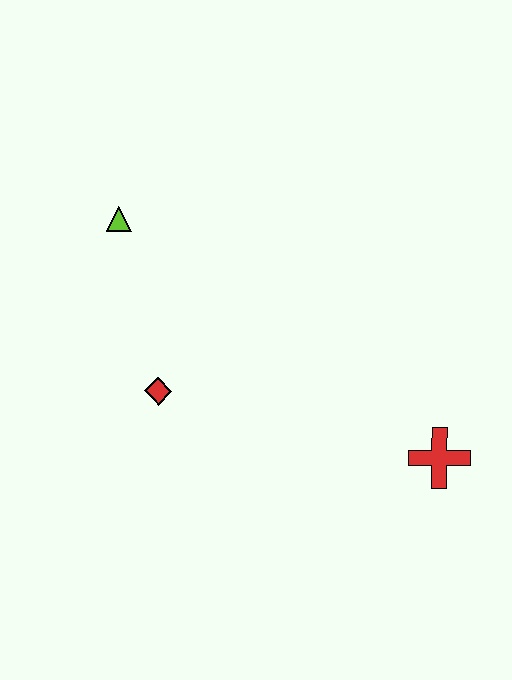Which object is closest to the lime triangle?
The red diamond is closest to the lime triangle.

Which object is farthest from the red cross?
The lime triangle is farthest from the red cross.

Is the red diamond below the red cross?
No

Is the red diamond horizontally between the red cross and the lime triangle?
Yes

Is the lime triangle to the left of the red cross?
Yes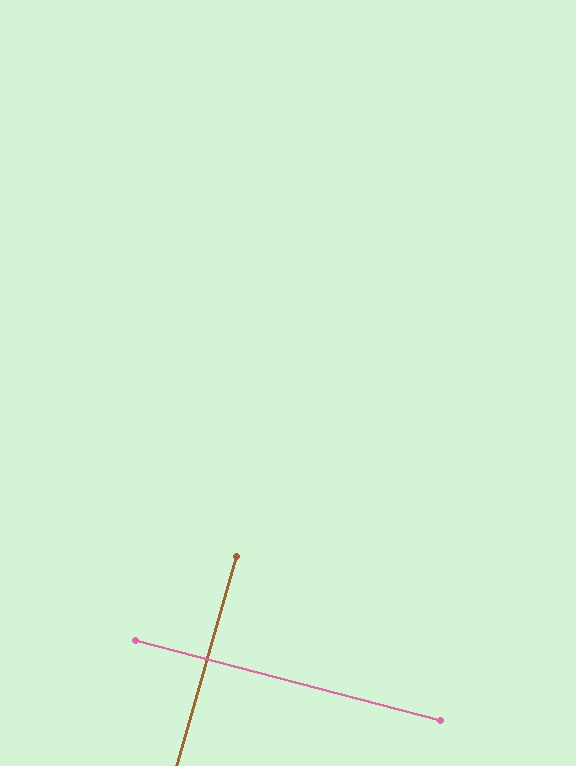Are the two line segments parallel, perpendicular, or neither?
Perpendicular — they meet at approximately 89°.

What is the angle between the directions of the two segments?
Approximately 89 degrees.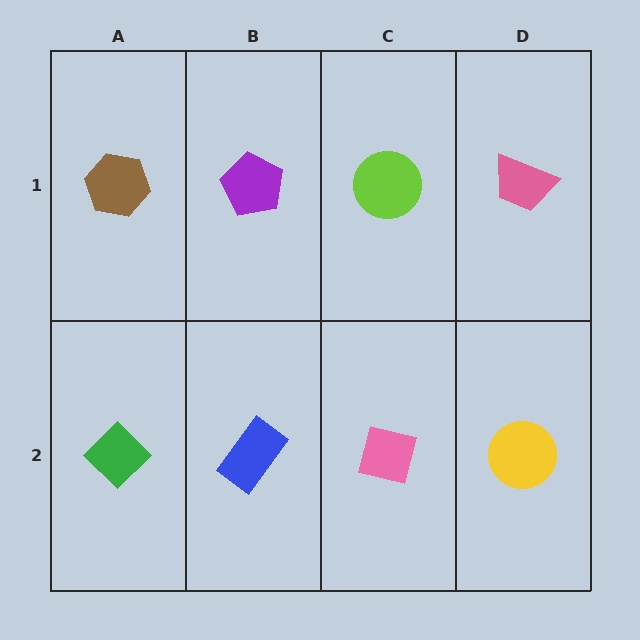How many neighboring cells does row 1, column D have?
2.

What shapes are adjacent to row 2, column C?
A lime circle (row 1, column C), a blue rectangle (row 2, column B), a yellow circle (row 2, column D).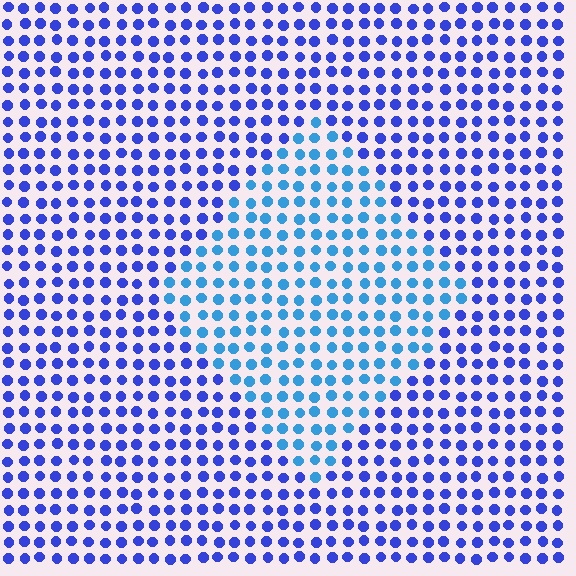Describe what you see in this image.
The image is filled with small blue elements in a uniform arrangement. A diamond-shaped region is visible where the elements are tinted to a slightly different hue, forming a subtle color boundary.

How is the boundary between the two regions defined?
The boundary is defined purely by a slight shift in hue (about 33 degrees). Spacing, size, and orientation are identical on both sides.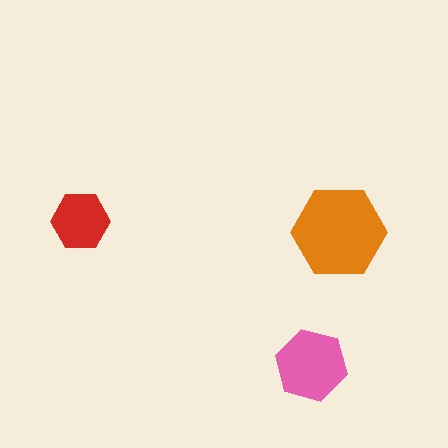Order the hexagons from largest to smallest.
the orange one, the pink one, the red one.